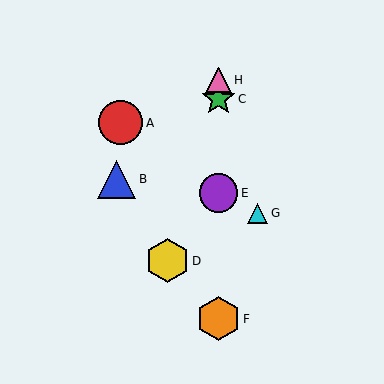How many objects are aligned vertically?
4 objects (C, E, F, H) are aligned vertically.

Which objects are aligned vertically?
Objects C, E, F, H are aligned vertically.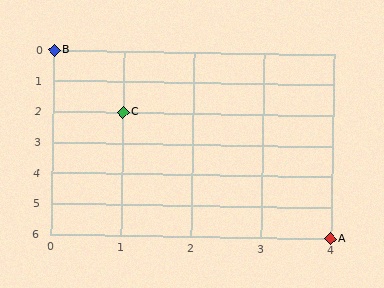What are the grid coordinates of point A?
Point A is at grid coordinates (4, 6).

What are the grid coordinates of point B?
Point B is at grid coordinates (0, 0).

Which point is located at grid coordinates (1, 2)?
Point C is at (1, 2).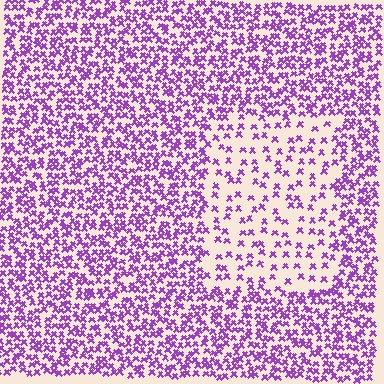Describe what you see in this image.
The image contains small purple elements arranged at two different densities. A rectangle-shaped region is visible where the elements are less densely packed than the surrounding area.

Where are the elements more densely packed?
The elements are more densely packed outside the rectangle boundary.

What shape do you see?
I see a rectangle.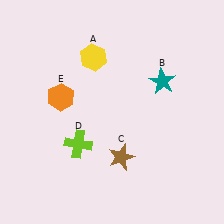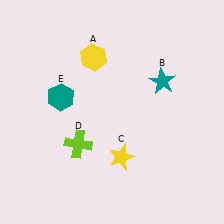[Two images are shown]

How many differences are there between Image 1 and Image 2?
There are 2 differences between the two images.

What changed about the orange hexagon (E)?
In Image 1, E is orange. In Image 2, it changed to teal.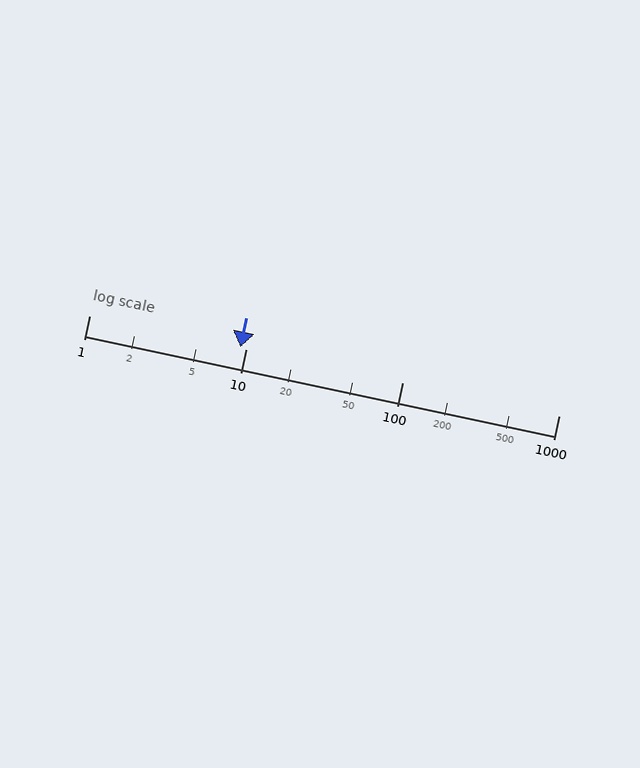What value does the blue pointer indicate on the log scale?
The pointer indicates approximately 9.2.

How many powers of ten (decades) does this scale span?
The scale spans 3 decades, from 1 to 1000.